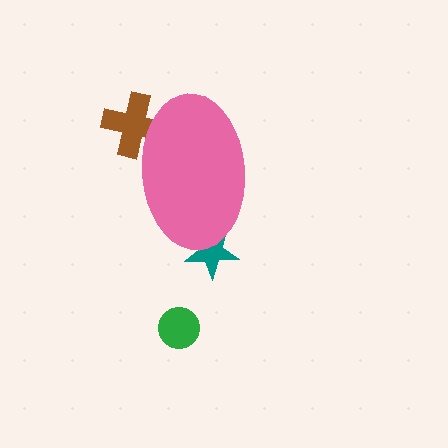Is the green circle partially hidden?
No, the green circle is fully visible.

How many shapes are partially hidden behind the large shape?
2 shapes are partially hidden.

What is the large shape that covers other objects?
A pink ellipse.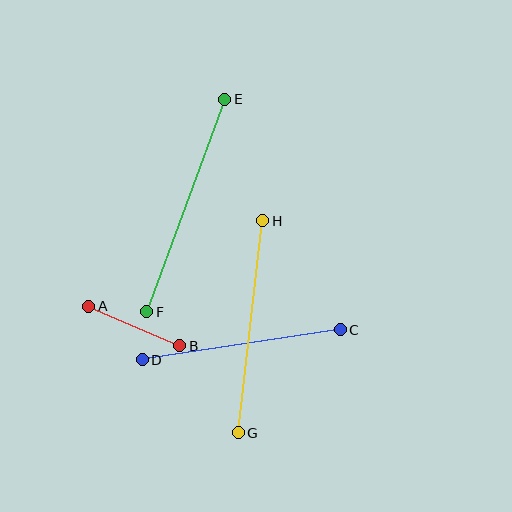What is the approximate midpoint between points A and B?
The midpoint is at approximately (134, 326) pixels.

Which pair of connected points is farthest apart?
Points E and F are farthest apart.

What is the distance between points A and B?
The distance is approximately 99 pixels.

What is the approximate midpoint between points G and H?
The midpoint is at approximately (251, 327) pixels.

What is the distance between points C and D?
The distance is approximately 200 pixels.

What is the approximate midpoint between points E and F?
The midpoint is at approximately (186, 205) pixels.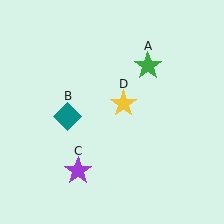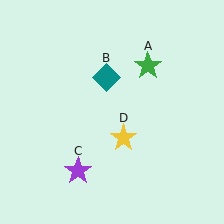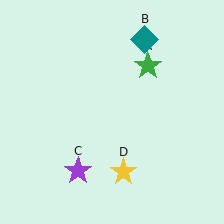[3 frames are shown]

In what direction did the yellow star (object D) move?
The yellow star (object D) moved down.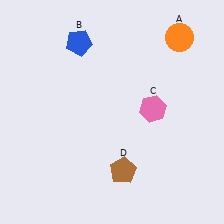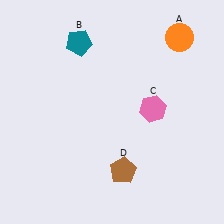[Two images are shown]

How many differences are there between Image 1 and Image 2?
There is 1 difference between the two images.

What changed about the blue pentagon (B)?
In Image 1, B is blue. In Image 2, it changed to teal.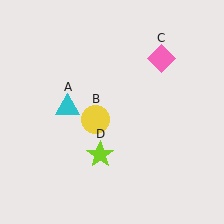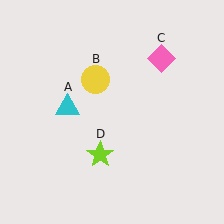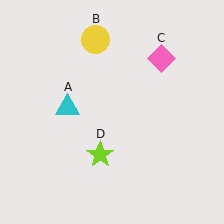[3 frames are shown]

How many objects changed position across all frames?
1 object changed position: yellow circle (object B).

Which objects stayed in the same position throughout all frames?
Cyan triangle (object A) and pink diamond (object C) and lime star (object D) remained stationary.